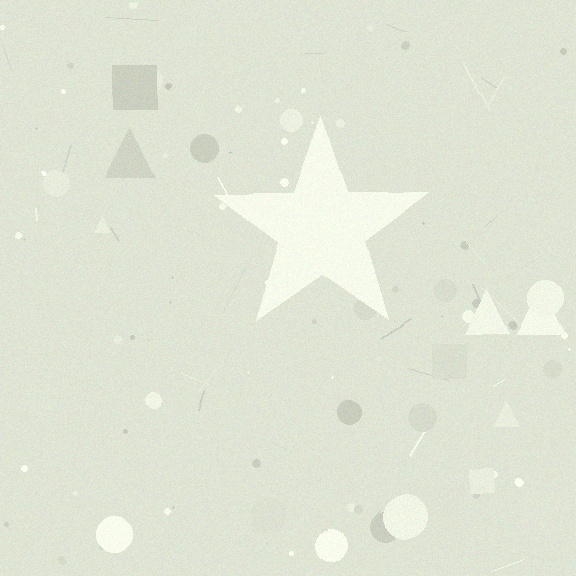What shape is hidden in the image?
A star is hidden in the image.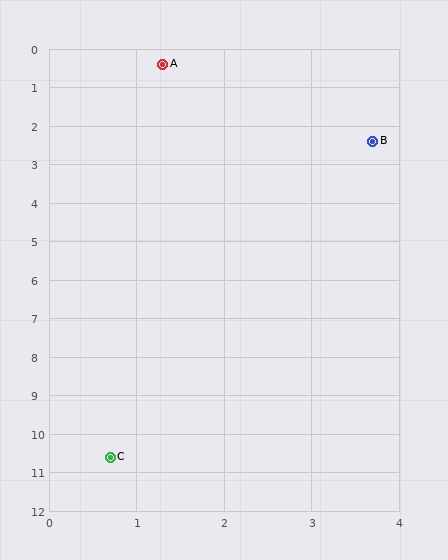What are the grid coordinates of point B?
Point B is at approximately (3.7, 2.4).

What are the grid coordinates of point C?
Point C is at approximately (0.7, 10.6).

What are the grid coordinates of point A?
Point A is at approximately (1.3, 0.4).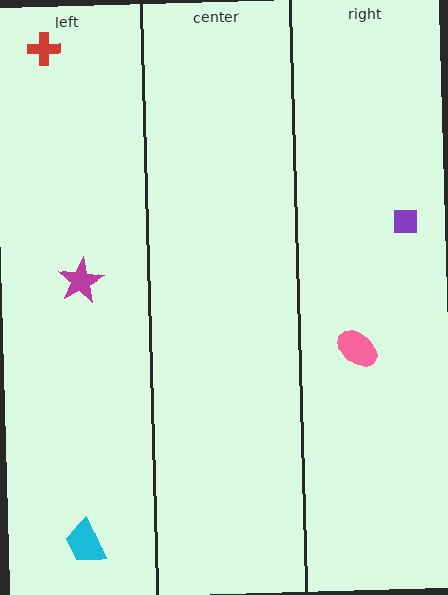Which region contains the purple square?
The right region.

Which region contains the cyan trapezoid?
The left region.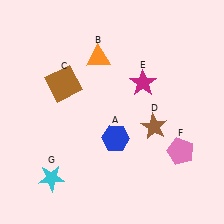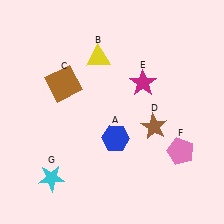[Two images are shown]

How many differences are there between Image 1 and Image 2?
There is 1 difference between the two images.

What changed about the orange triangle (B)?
In Image 1, B is orange. In Image 2, it changed to yellow.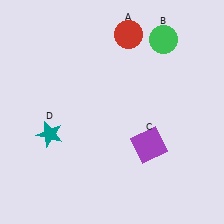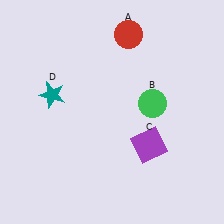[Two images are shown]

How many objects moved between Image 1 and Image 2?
2 objects moved between the two images.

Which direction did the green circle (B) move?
The green circle (B) moved down.